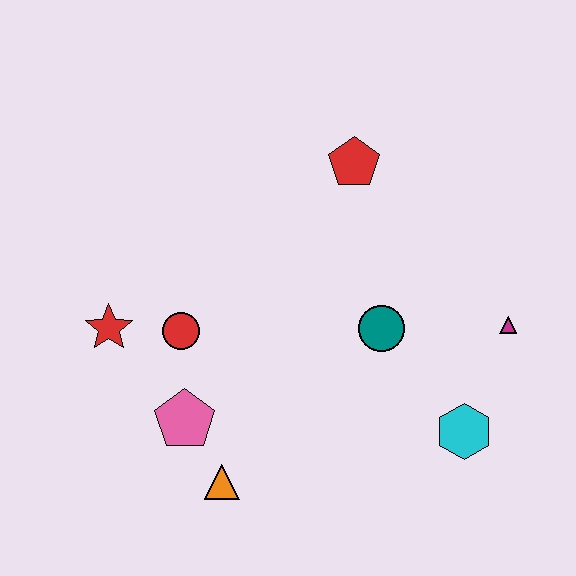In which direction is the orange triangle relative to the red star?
The orange triangle is below the red star.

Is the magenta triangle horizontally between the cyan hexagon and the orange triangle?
No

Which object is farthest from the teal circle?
The red star is farthest from the teal circle.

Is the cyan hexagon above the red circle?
No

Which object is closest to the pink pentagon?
The orange triangle is closest to the pink pentagon.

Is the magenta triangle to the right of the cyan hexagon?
Yes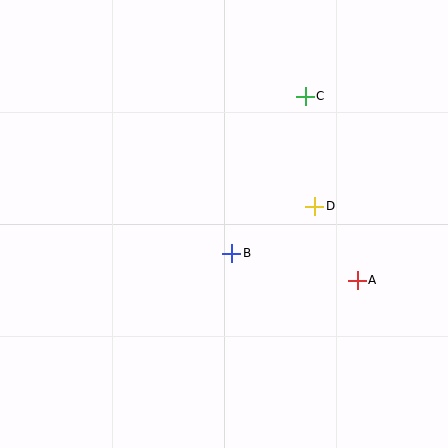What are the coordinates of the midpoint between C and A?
The midpoint between C and A is at (331, 188).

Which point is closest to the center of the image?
Point B at (232, 253) is closest to the center.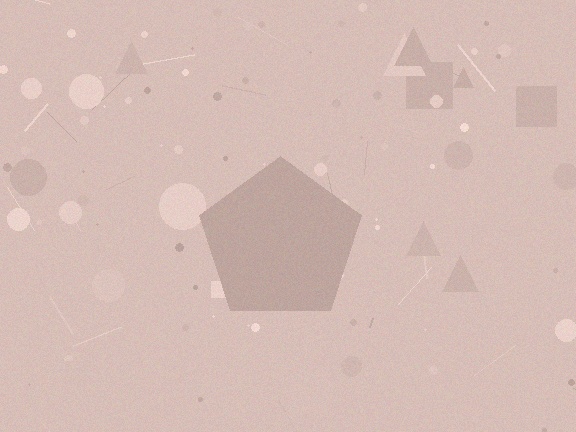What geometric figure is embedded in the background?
A pentagon is embedded in the background.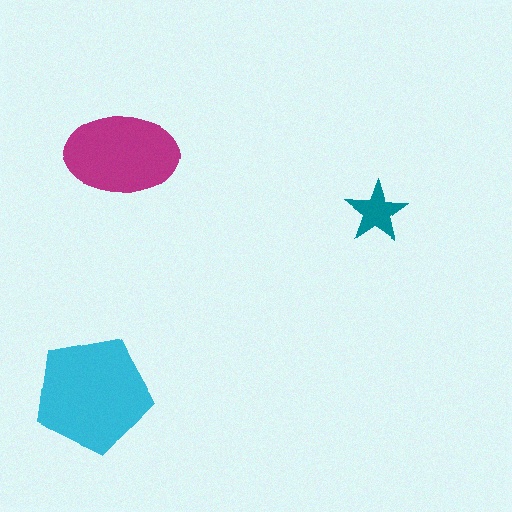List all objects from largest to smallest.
The cyan pentagon, the magenta ellipse, the teal star.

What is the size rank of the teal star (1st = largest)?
3rd.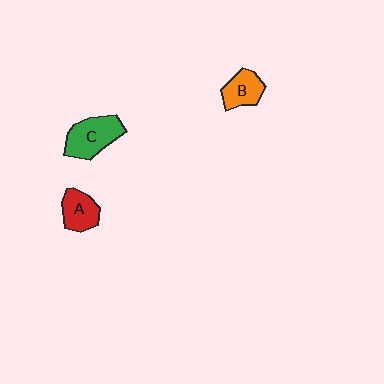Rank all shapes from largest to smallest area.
From largest to smallest: C (green), A (red), B (orange).